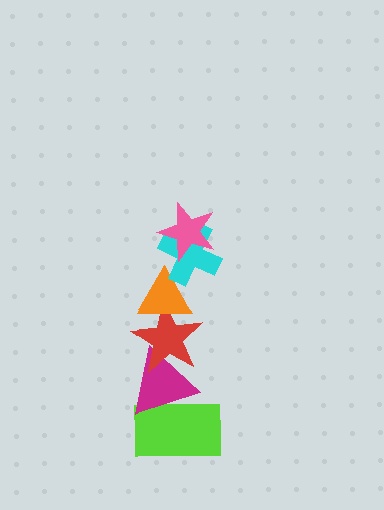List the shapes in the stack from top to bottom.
From top to bottom: the pink star, the cyan cross, the orange triangle, the red star, the magenta triangle, the lime rectangle.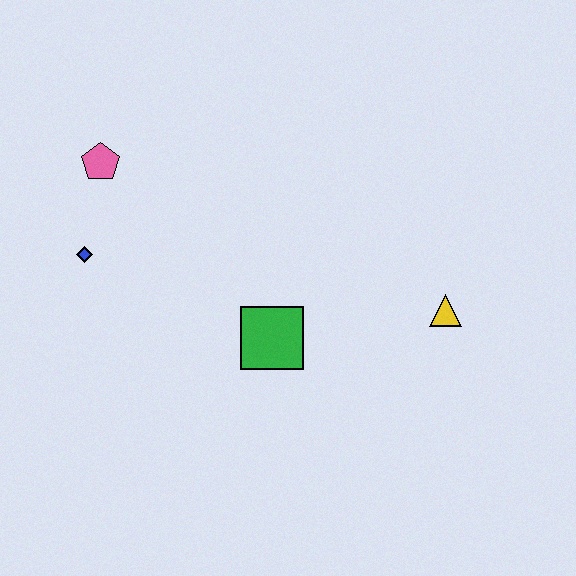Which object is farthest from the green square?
The pink pentagon is farthest from the green square.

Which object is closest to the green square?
The yellow triangle is closest to the green square.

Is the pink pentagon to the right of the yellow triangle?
No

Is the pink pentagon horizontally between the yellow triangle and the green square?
No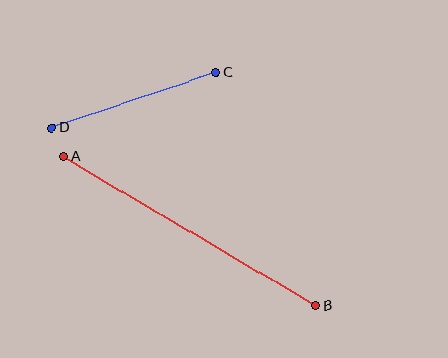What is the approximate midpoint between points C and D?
The midpoint is at approximately (134, 100) pixels.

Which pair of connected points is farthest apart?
Points A and B are farthest apart.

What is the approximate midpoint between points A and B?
The midpoint is at approximately (189, 231) pixels.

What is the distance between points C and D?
The distance is approximately 173 pixels.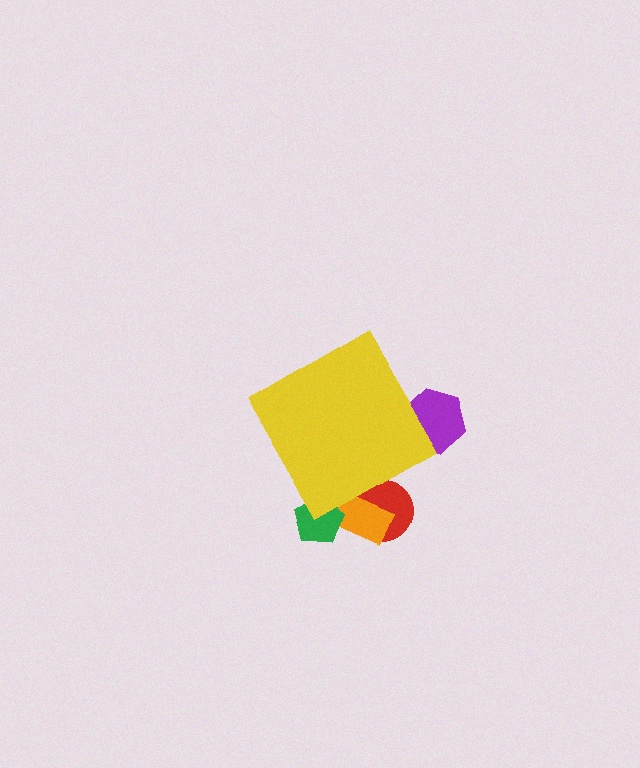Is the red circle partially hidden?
Yes, the red circle is partially hidden behind the yellow diamond.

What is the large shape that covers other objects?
A yellow diamond.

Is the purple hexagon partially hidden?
Yes, the purple hexagon is partially hidden behind the yellow diamond.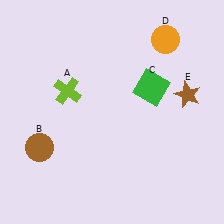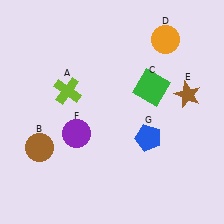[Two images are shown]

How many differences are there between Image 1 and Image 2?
There are 2 differences between the two images.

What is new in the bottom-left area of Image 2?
A purple circle (F) was added in the bottom-left area of Image 2.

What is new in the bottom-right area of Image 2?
A blue pentagon (G) was added in the bottom-right area of Image 2.